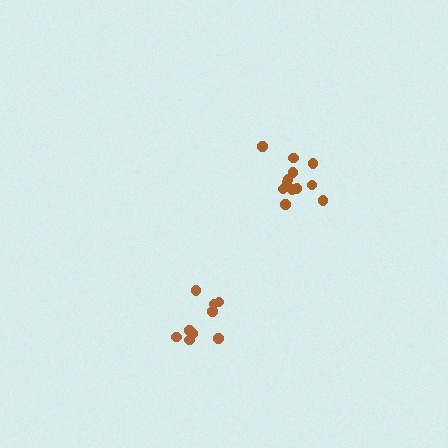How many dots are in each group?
Group 1: 9 dots, Group 2: 12 dots (21 total).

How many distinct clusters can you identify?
There are 2 distinct clusters.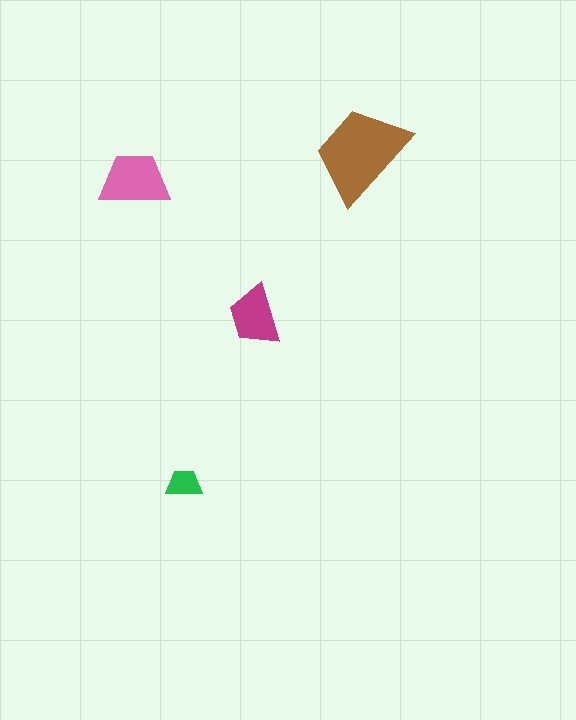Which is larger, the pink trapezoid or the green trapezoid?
The pink one.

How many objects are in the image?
There are 4 objects in the image.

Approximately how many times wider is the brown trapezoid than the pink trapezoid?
About 1.5 times wider.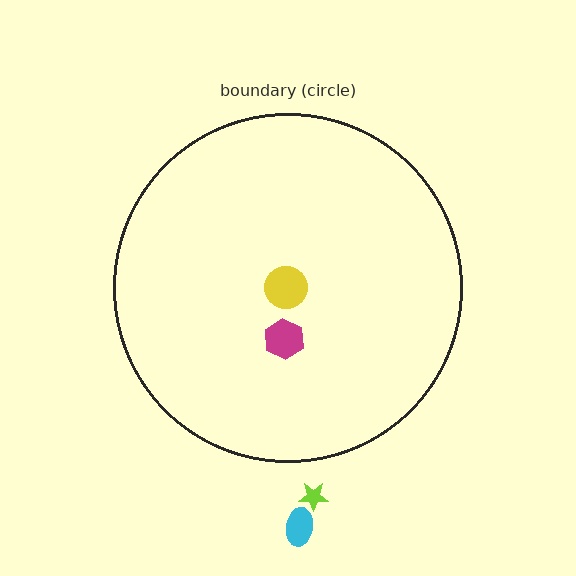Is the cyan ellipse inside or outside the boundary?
Outside.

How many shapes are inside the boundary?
2 inside, 2 outside.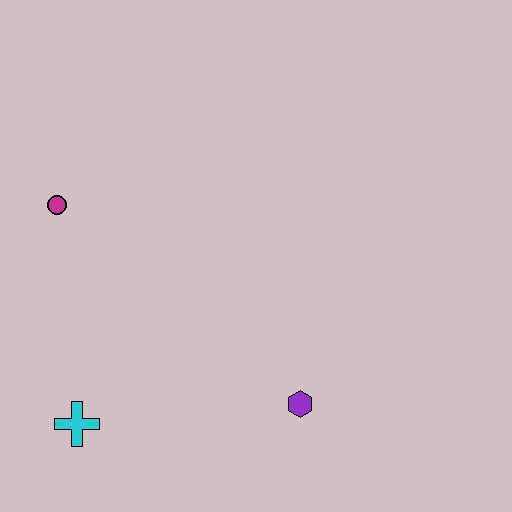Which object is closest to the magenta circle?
The cyan cross is closest to the magenta circle.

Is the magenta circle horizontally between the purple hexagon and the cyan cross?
No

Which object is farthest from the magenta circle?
The purple hexagon is farthest from the magenta circle.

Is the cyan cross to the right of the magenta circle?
Yes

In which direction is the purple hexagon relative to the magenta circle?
The purple hexagon is to the right of the magenta circle.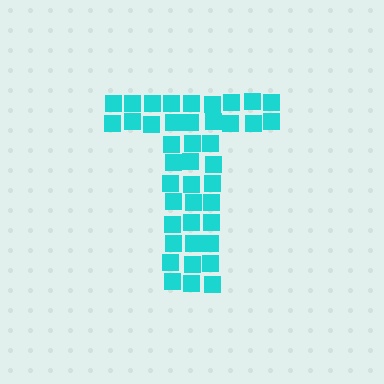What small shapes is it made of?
It is made of small squares.